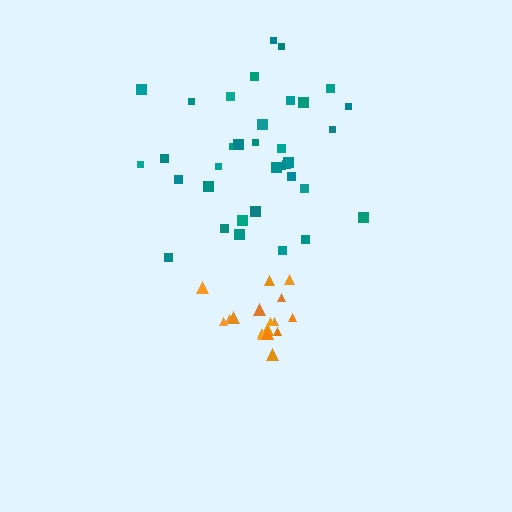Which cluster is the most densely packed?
Orange.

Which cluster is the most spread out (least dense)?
Teal.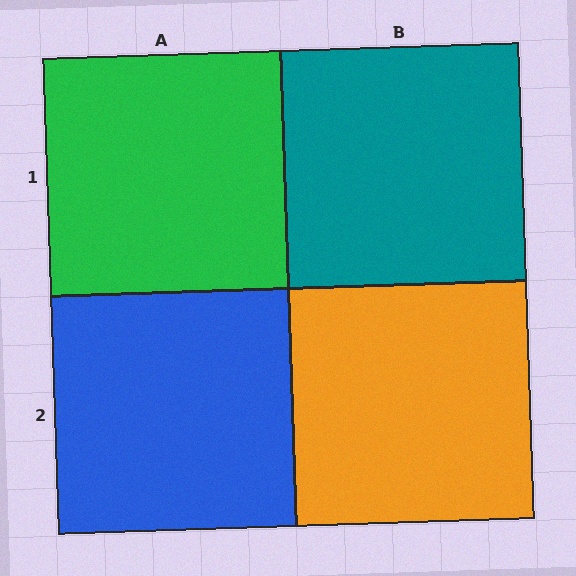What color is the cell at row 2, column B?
Orange.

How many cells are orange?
1 cell is orange.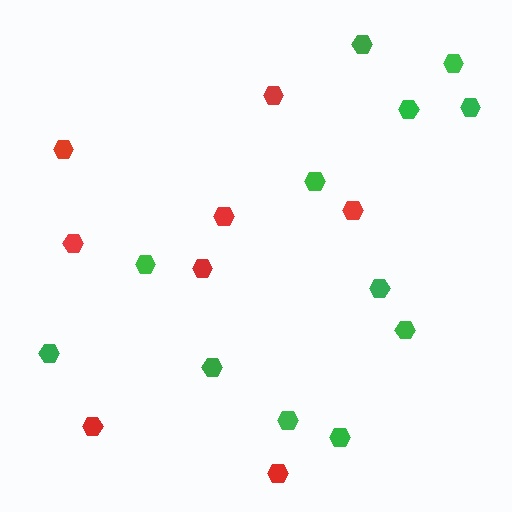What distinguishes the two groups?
There are 2 groups: one group of green hexagons (12) and one group of red hexagons (8).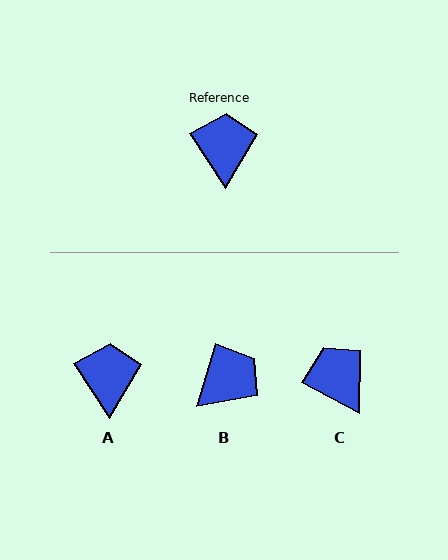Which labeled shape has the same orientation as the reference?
A.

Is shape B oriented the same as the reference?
No, it is off by about 50 degrees.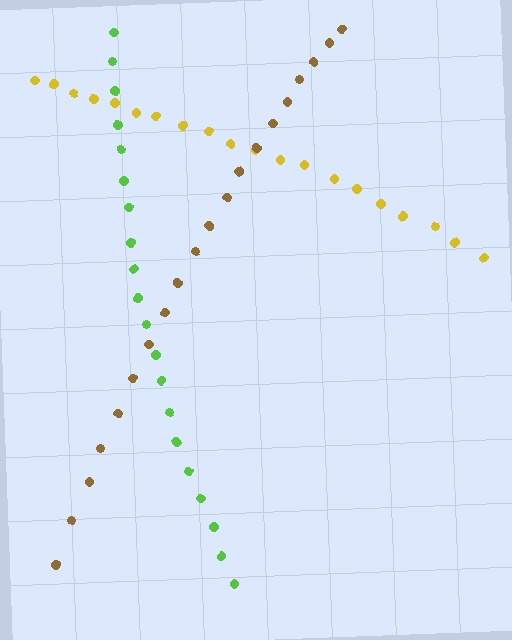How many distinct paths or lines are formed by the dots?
There are 3 distinct paths.